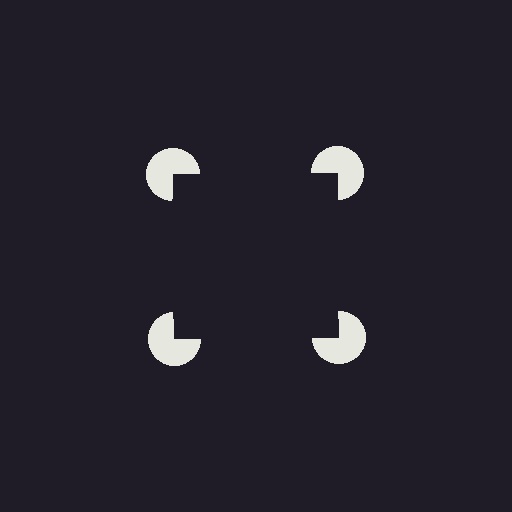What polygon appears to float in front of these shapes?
An illusory square — its edges are inferred from the aligned wedge cuts in the pac-man discs, not physically drawn.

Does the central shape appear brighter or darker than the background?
It typically appears slightly darker than the background, even though no actual brightness change is drawn.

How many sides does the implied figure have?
4 sides.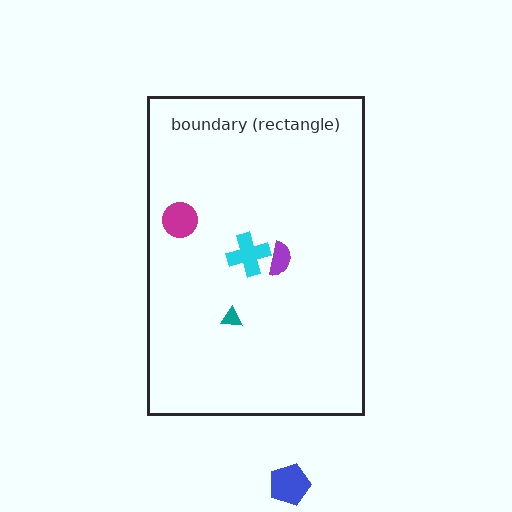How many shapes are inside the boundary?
4 inside, 1 outside.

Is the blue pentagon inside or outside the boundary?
Outside.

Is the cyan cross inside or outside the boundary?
Inside.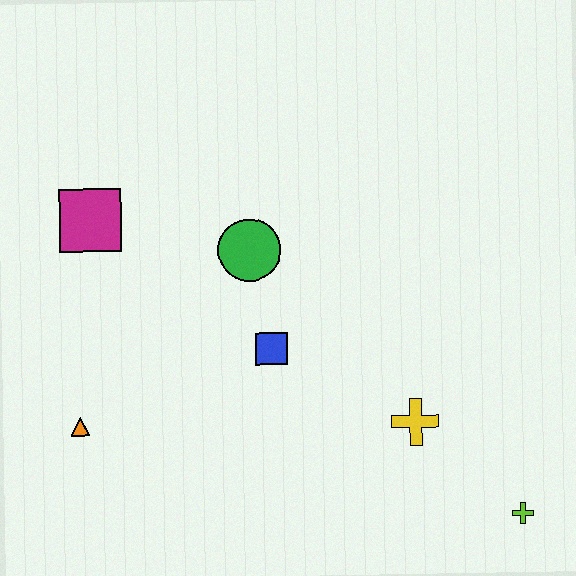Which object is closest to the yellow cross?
The lime cross is closest to the yellow cross.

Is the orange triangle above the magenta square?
No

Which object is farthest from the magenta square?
The lime cross is farthest from the magenta square.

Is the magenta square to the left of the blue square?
Yes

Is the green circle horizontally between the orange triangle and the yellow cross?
Yes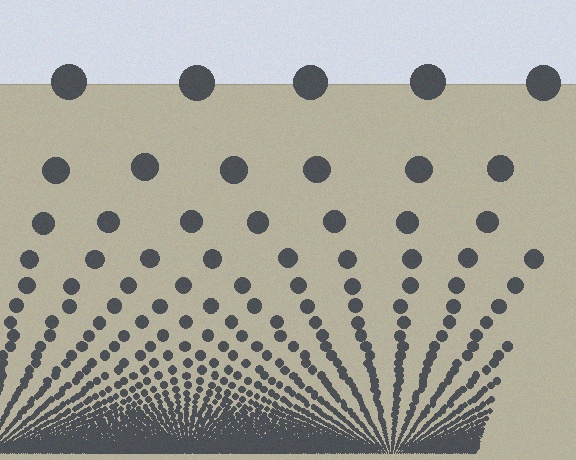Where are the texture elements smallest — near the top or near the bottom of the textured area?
Near the bottom.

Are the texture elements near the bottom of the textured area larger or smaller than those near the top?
Smaller. The gradient is inverted — elements near the bottom are smaller and denser.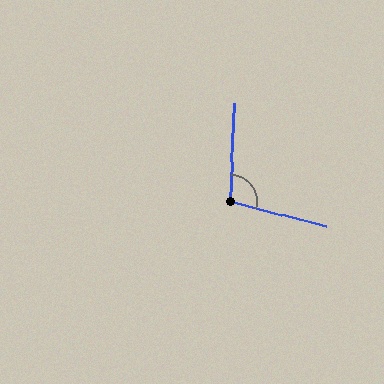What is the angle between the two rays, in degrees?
Approximately 103 degrees.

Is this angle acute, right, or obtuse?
It is obtuse.